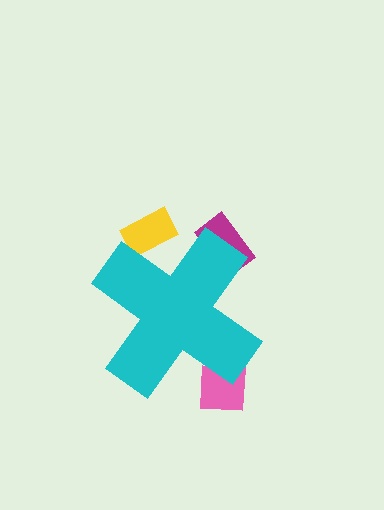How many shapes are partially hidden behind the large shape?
3 shapes are partially hidden.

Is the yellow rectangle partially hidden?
Yes, the yellow rectangle is partially hidden behind the cyan cross.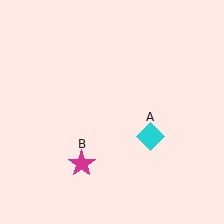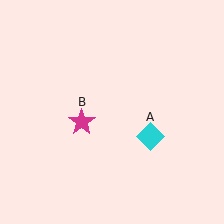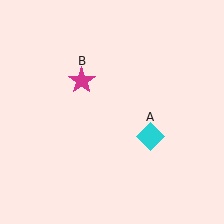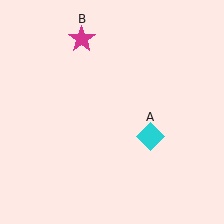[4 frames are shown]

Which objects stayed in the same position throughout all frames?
Cyan diamond (object A) remained stationary.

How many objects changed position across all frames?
1 object changed position: magenta star (object B).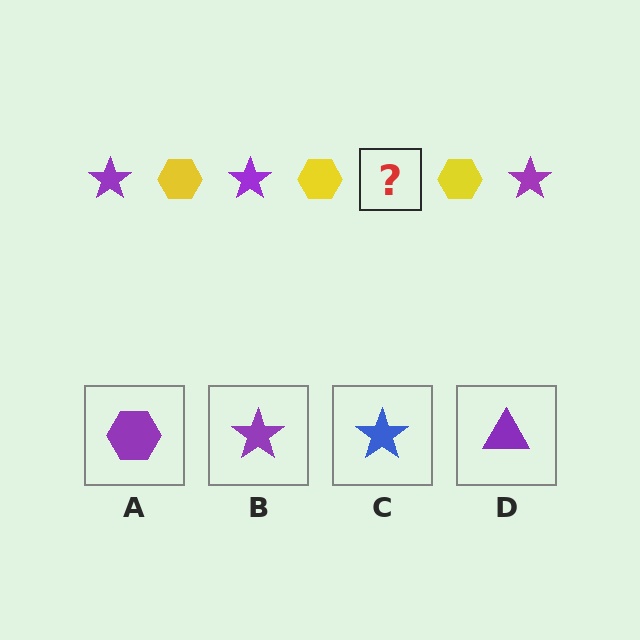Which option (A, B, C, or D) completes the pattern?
B.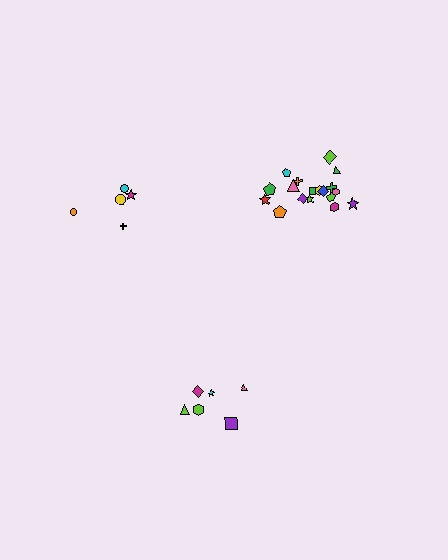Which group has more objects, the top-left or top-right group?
The top-right group.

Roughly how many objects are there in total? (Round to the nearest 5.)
Roughly 30 objects in total.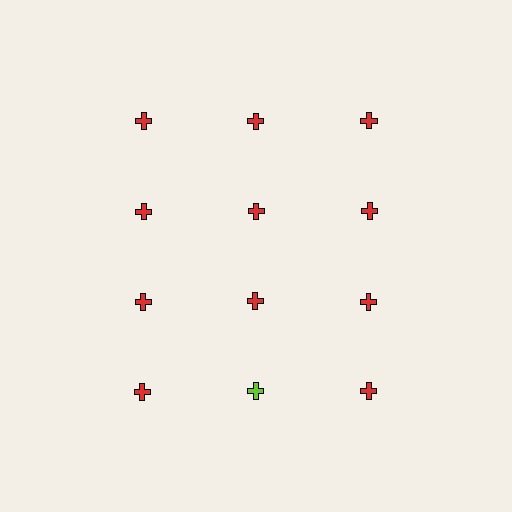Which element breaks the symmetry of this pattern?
The lime cross in the fourth row, second from left column breaks the symmetry. All other shapes are red crosses.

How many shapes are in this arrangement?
There are 12 shapes arranged in a grid pattern.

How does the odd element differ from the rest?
It has a different color: lime instead of red.